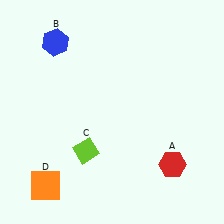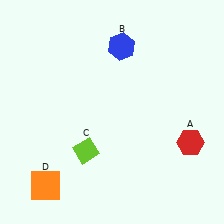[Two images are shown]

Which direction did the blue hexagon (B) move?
The blue hexagon (B) moved right.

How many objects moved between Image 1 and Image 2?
2 objects moved between the two images.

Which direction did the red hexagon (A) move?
The red hexagon (A) moved up.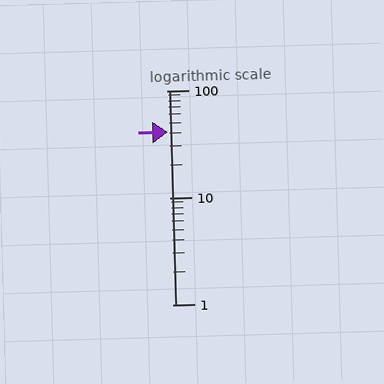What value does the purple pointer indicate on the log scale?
The pointer indicates approximately 41.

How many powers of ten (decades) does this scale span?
The scale spans 2 decades, from 1 to 100.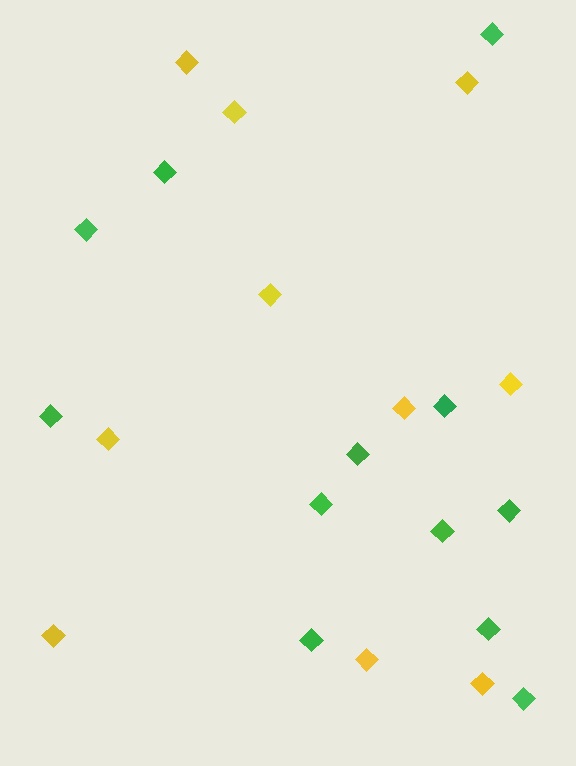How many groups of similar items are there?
There are 2 groups: one group of green diamonds (12) and one group of yellow diamonds (10).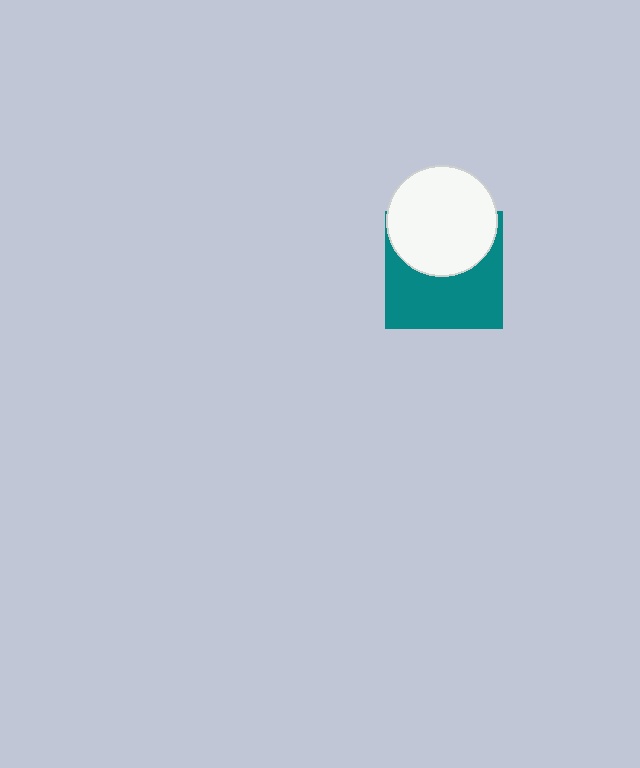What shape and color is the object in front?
The object in front is a white circle.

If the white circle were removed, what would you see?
You would see the complete teal square.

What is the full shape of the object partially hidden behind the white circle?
The partially hidden object is a teal square.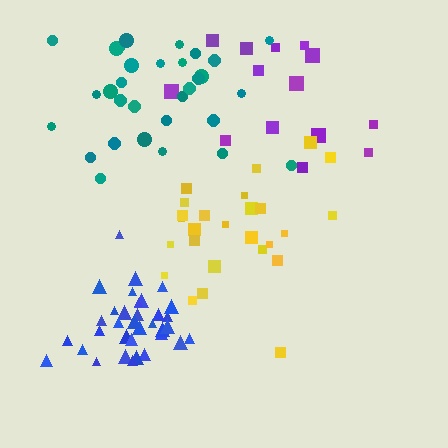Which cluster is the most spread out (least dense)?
Purple.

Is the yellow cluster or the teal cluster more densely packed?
Yellow.